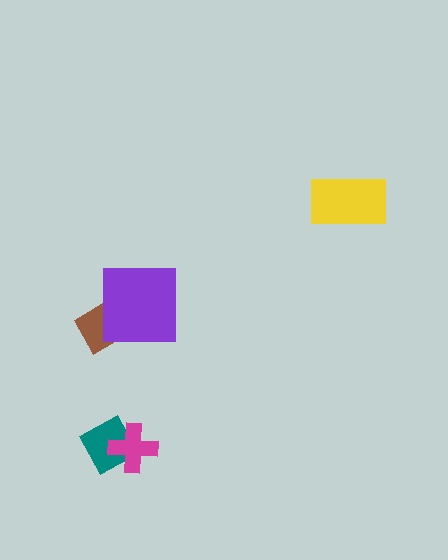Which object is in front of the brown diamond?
The purple square is in front of the brown diamond.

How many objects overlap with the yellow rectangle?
0 objects overlap with the yellow rectangle.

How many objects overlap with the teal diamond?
1 object overlaps with the teal diamond.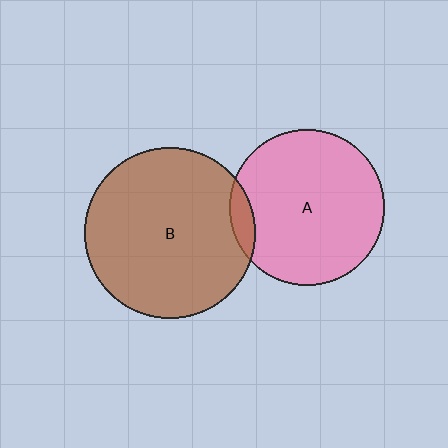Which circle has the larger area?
Circle B (brown).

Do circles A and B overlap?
Yes.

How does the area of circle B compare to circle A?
Approximately 1.2 times.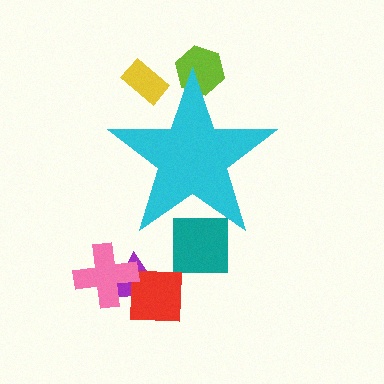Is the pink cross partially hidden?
No, the pink cross is fully visible.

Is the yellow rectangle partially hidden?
Yes, the yellow rectangle is partially hidden behind the cyan star.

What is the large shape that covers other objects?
A cyan star.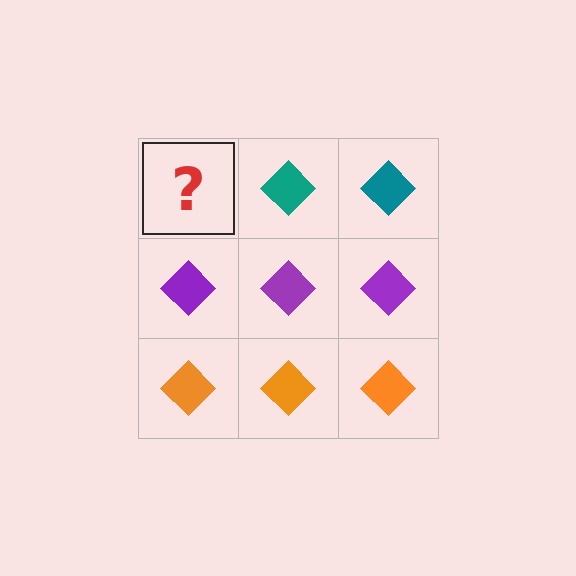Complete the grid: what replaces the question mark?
The question mark should be replaced with a teal diamond.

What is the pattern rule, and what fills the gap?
The rule is that each row has a consistent color. The gap should be filled with a teal diamond.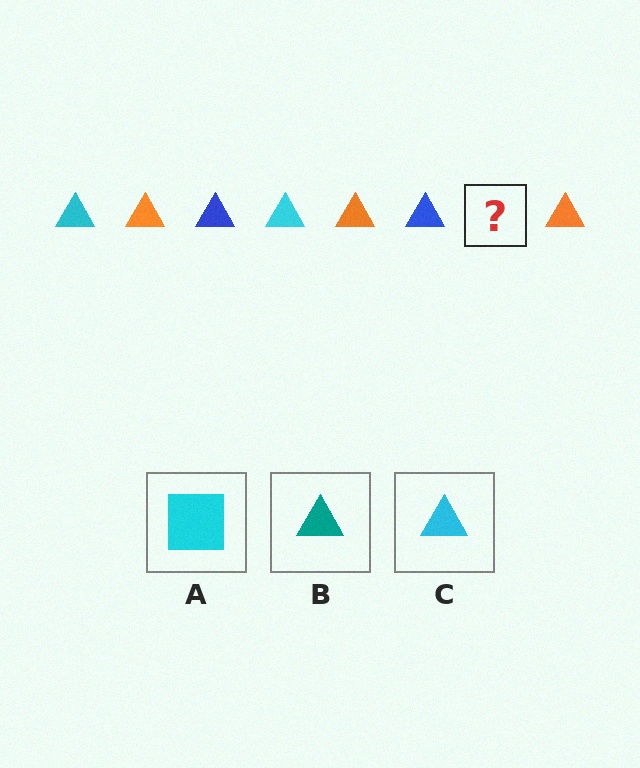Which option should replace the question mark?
Option C.